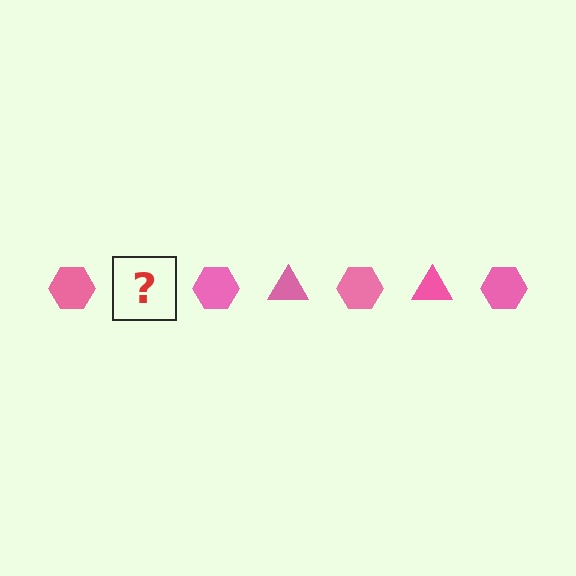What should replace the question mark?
The question mark should be replaced with a pink triangle.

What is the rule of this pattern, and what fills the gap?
The rule is that the pattern cycles through hexagon, triangle shapes in pink. The gap should be filled with a pink triangle.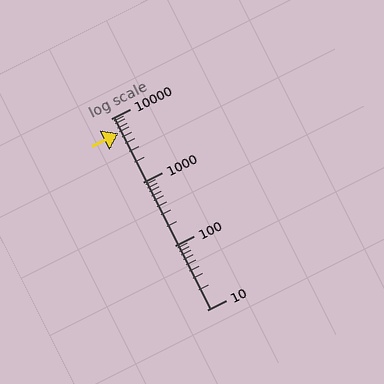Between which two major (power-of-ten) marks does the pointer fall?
The pointer is between 1000 and 10000.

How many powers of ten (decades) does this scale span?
The scale spans 3 decades, from 10 to 10000.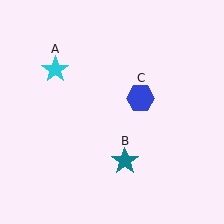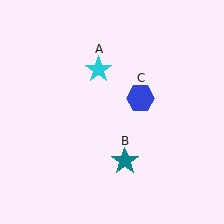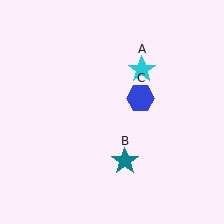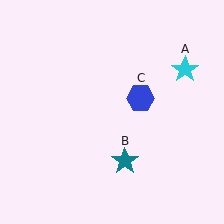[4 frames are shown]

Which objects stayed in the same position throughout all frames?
Teal star (object B) and blue hexagon (object C) remained stationary.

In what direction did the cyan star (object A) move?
The cyan star (object A) moved right.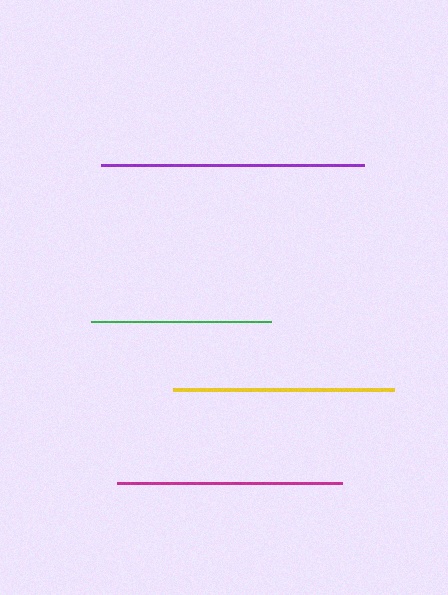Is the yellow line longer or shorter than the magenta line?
The magenta line is longer than the yellow line.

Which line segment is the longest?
The purple line is the longest at approximately 263 pixels.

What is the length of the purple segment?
The purple segment is approximately 263 pixels long.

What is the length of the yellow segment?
The yellow segment is approximately 220 pixels long.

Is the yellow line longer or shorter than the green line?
The yellow line is longer than the green line.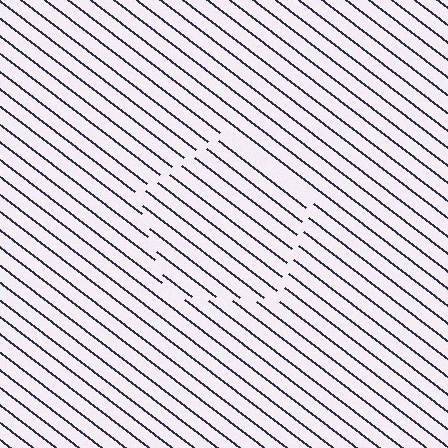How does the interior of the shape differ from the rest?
The interior of the shape contains the same grating, shifted by half a period — the contour is defined by the phase discontinuity where line-ends from the inner and outer gratings abut.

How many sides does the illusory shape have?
5 sides — the line-ends trace a pentagon.